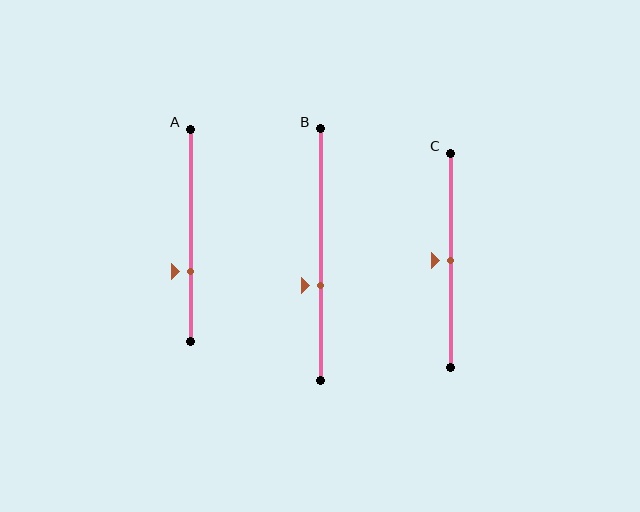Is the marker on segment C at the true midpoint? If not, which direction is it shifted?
Yes, the marker on segment C is at the true midpoint.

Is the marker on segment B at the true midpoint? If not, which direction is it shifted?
No, the marker on segment B is shifted downward by about 12% of the segment length.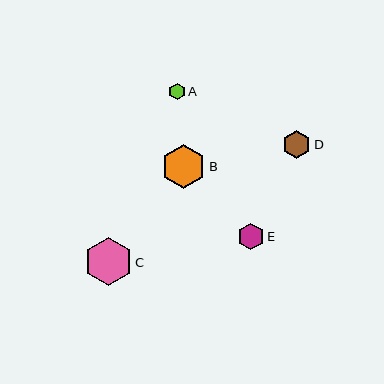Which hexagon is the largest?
Hexagon C is the largest with a size of approximately 48 pixels.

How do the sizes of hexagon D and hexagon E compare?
Hexagon D and hexagon E are approximately the same size.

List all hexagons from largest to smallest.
From largest to smallest: C, B, D, E, A.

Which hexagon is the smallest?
Hexagon A is the smallest with a size of approximately 16 pixels.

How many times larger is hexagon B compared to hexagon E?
Hexagon B is approximately 1.7 times the size of hexagon E.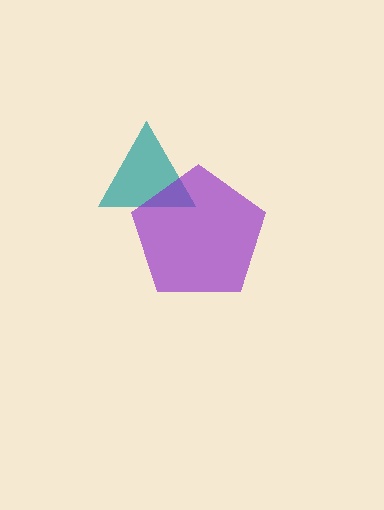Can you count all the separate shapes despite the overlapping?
Yes, there are 2 separate shapes.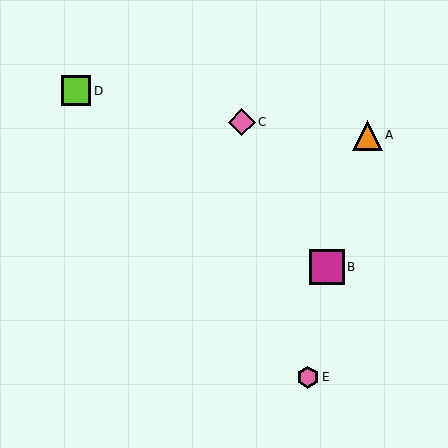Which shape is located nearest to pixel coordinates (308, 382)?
The pink hexagon (labeled E) at (308, 377) is nearest to that location.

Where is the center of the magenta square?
The center of the magenta square is at (327, 267).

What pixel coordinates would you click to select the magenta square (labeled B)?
Click at (327, 267) to select the magenta square B.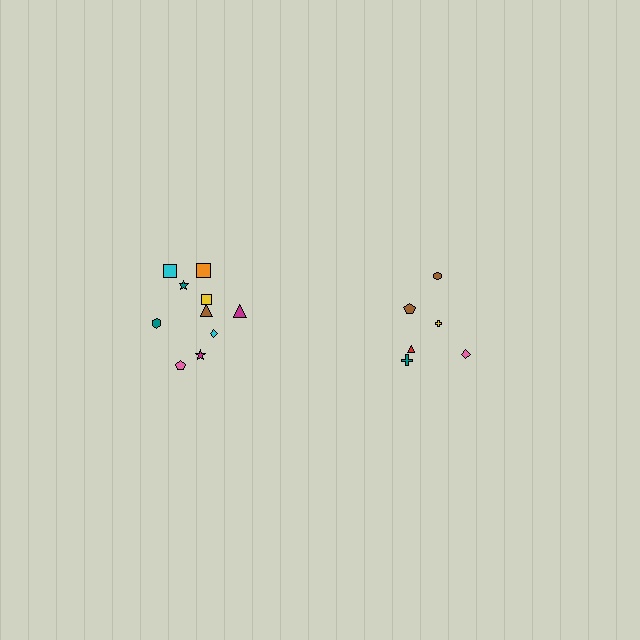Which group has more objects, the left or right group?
The left group.